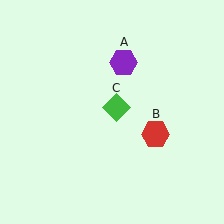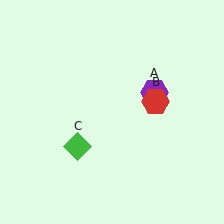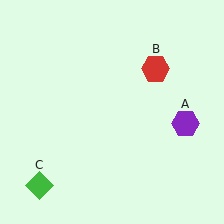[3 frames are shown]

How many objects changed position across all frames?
3 objects changed position: purple hexagon (object A), red hexagon (object B), green diamond (object C).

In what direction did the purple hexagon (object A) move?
The purple hexagon (object A) moved down and to the right.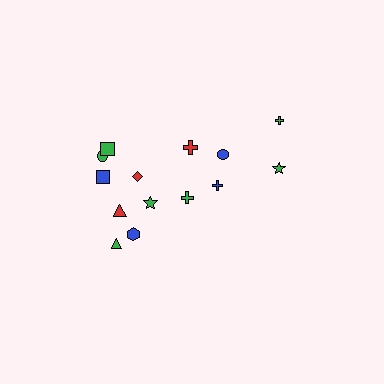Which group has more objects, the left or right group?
The left group.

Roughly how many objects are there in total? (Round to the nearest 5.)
Roughly 15 objects in total.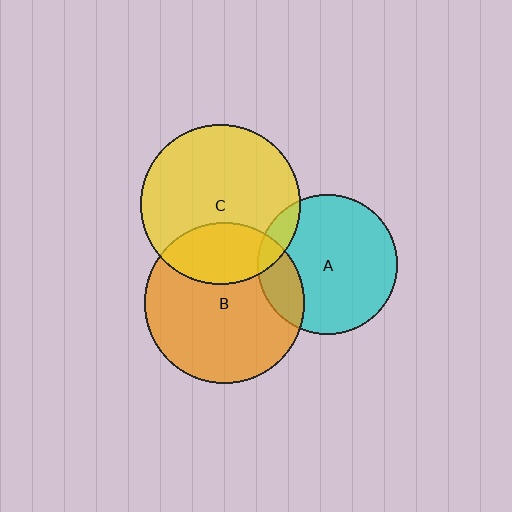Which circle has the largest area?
Circle C (yellow).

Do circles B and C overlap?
Yes.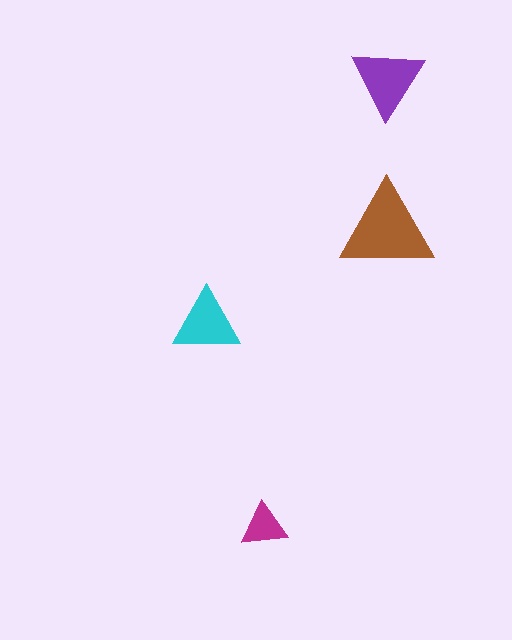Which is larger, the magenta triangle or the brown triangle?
The brown one.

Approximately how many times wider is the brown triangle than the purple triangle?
About 1.5 times wider.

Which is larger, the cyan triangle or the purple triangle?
The purple one.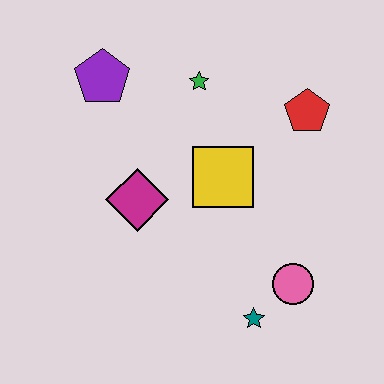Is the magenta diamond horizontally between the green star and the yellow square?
No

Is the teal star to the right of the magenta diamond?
Yes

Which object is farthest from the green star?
The teal star is farthest from the green star.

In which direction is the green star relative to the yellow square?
The green star is above the yellow square.